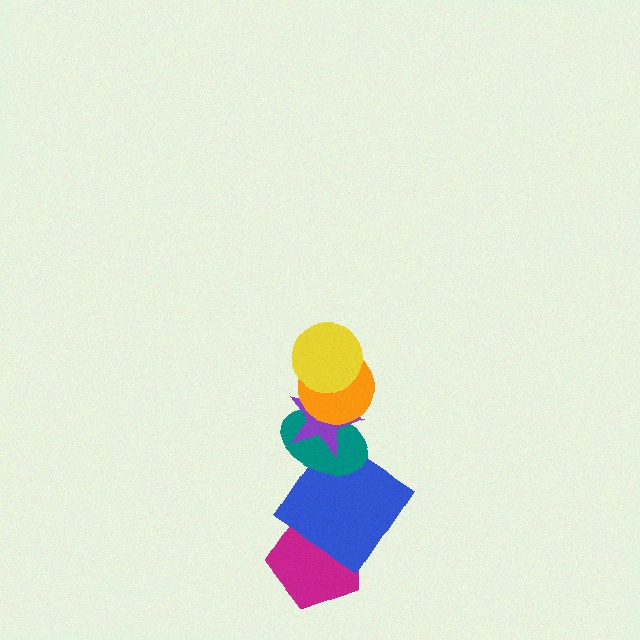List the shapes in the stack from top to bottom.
From top to bottom: the yellow circle, the orange circle, the purple star, the teal ellipse, the blue diamond, the magenta pentagon.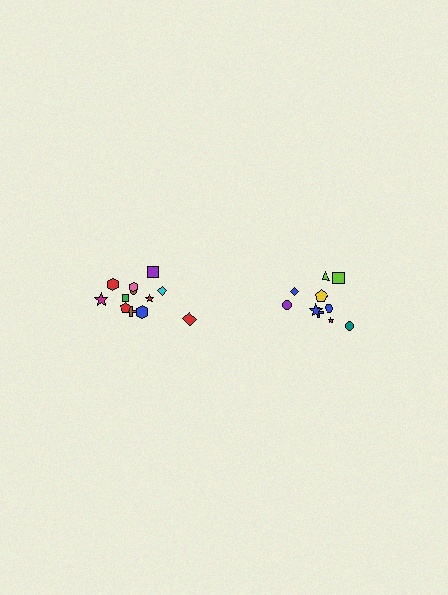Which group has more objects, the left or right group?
The left group.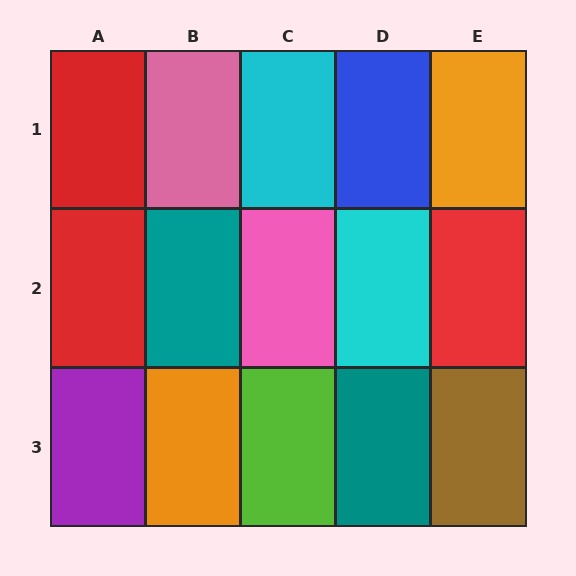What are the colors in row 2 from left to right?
Red, teal, pink, cyan, red.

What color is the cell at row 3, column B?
Orange.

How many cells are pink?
2 cells are pink.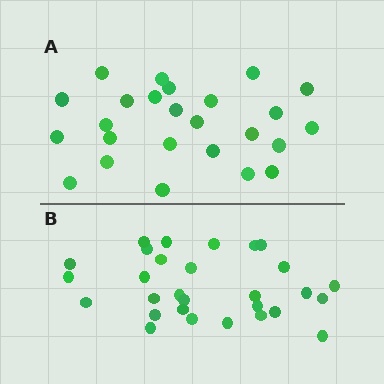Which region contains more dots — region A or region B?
Region B (the bottom region) has more dots.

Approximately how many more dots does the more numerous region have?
Region B has about 4 more dots than region A.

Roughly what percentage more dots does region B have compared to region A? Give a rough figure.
About 15% more.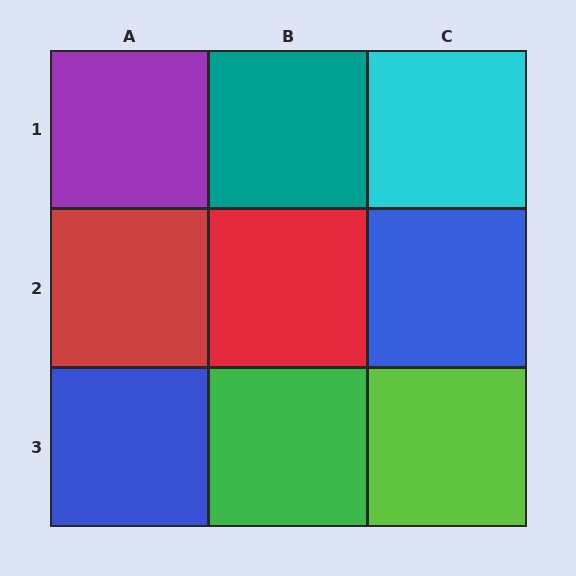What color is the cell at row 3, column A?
Blue.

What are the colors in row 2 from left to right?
Red, red, blue.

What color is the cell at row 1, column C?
Cyan.